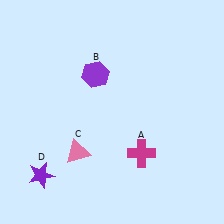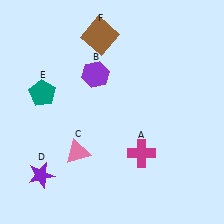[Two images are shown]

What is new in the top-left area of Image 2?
A teal pentagon (E) was added in the top-left area of Image 2.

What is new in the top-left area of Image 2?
A brown square (F) was added in the top-left area of Image 2.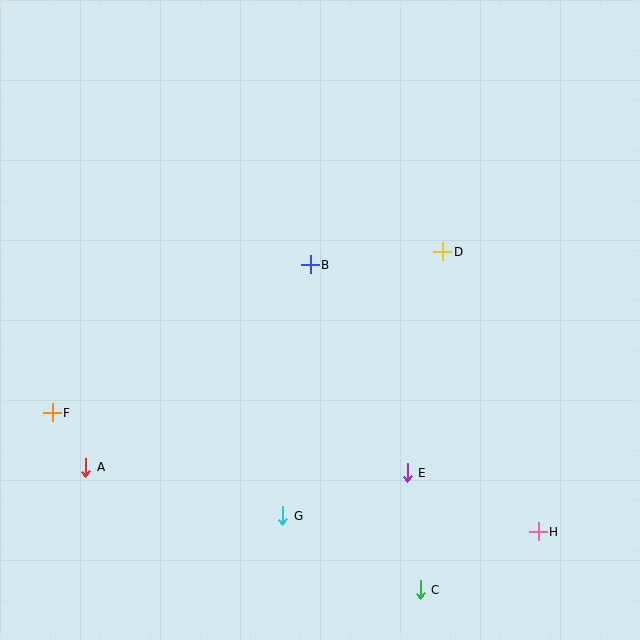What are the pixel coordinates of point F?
Point F is at (52, 413).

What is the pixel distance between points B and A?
The distance between B and A is 302 pixels.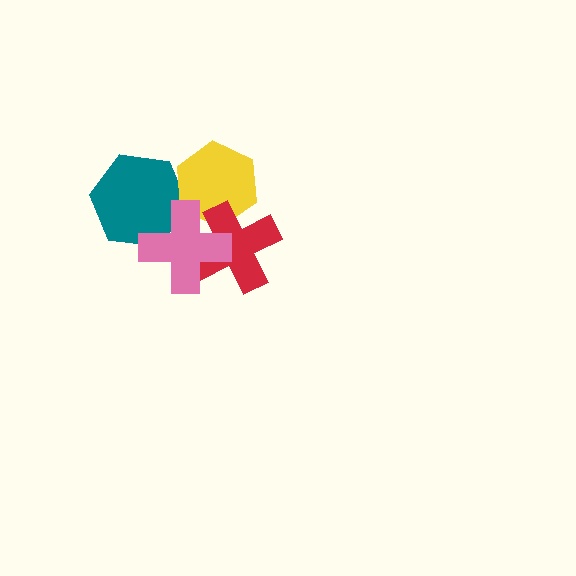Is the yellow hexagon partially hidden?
Yes, it is partially covered by another shape.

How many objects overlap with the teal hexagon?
2 objects overlap with the teal hexagon.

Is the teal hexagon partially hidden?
Yes, it is partially covered by another shape.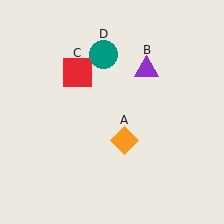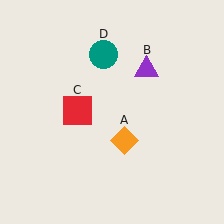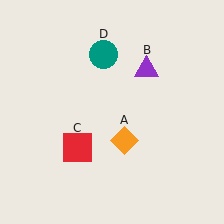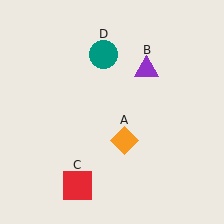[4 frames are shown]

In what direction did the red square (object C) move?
The red square (object C) moved down.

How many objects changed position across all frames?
1 object changed position: red square (object C).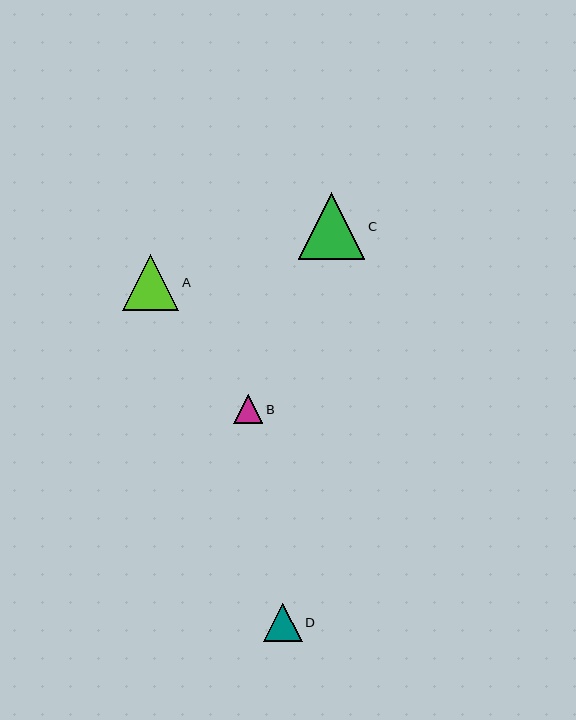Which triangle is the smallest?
Triangle B is the smallest with a size of approximately 29 pixels.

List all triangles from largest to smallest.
From largest to smallest: C, A, D, B.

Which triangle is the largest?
Triangle C is the largest with a size of approximately 66 pixels.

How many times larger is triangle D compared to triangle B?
Triangle D is approximately 1.3 times the size of triangle B.